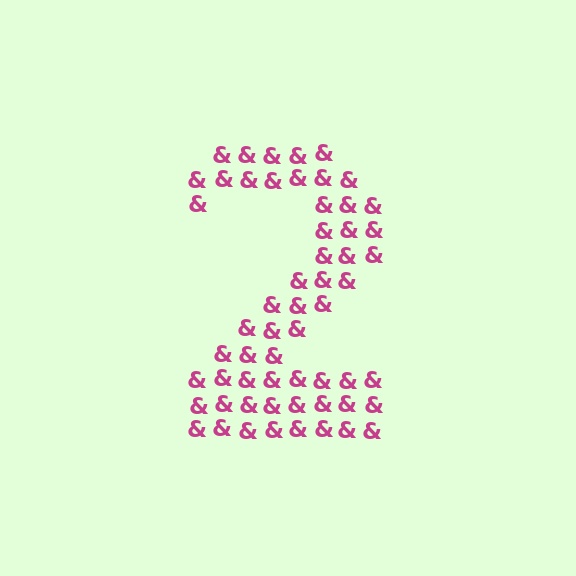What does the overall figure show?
The overall figure shows the digit 2.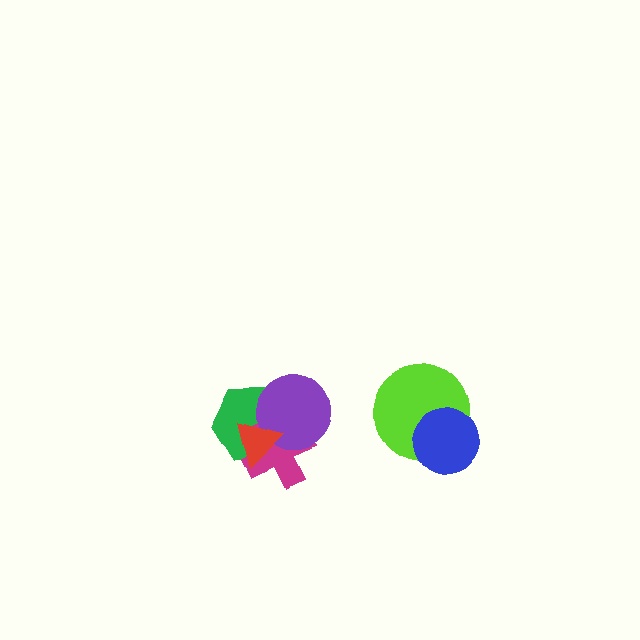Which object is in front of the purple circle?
The red triangle is in front of the purple circle.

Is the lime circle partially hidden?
Yes, it is partially covered by another shape.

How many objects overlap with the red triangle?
3 objects overlap with the red triangle.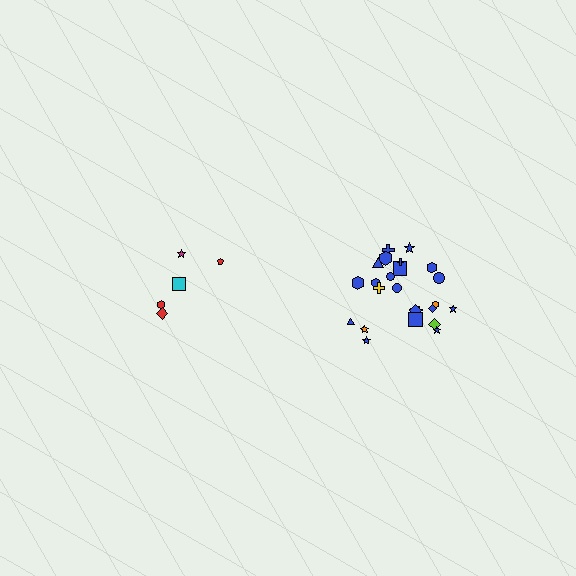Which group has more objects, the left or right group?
The right group.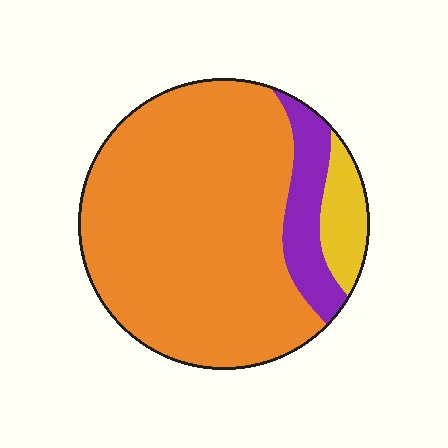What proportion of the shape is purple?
Purple covers 12% of the shape.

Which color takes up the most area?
Orange, at roughly 80%.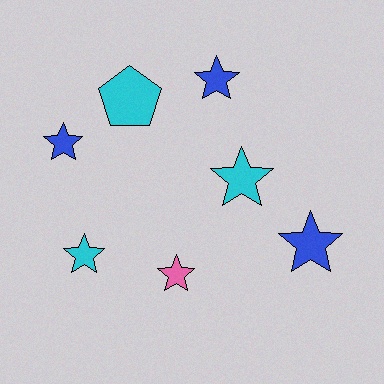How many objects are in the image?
There are 7 objects.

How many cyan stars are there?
There are 2 cyan stars.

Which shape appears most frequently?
Star, with 6 objects.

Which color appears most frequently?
Cyan, with 3 objects.